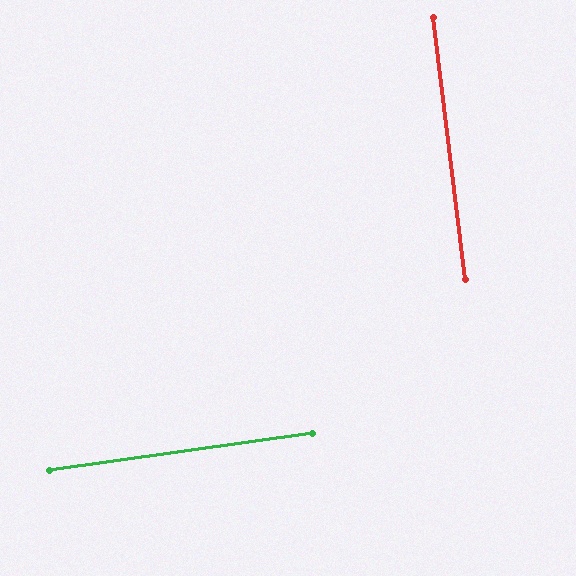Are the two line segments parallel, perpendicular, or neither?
Perpendicular — they meet at approximately 89°.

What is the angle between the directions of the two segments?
Approximately 89 degrees.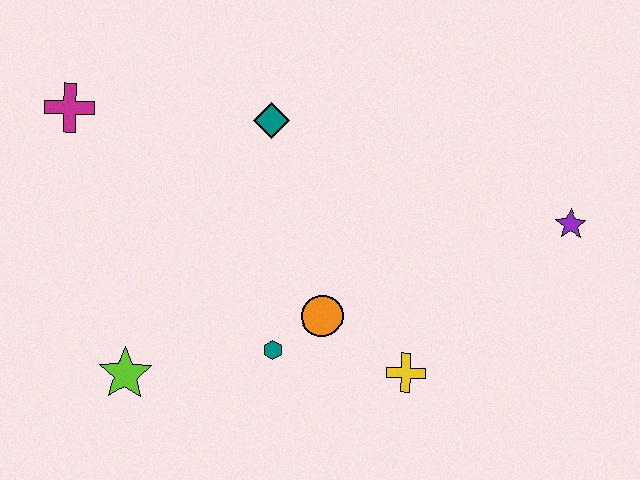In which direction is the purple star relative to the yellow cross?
The purple star is to the right of the yellow cross.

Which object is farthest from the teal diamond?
The purple star is farthest from the teal diamond.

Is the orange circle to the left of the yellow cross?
Yes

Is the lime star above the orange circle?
No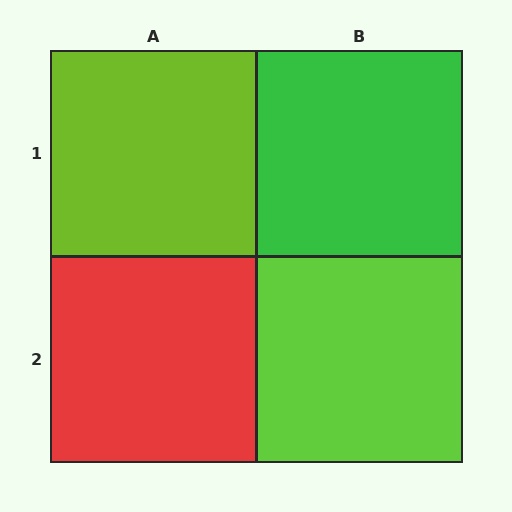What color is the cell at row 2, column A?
Red.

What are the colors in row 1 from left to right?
Lime, green.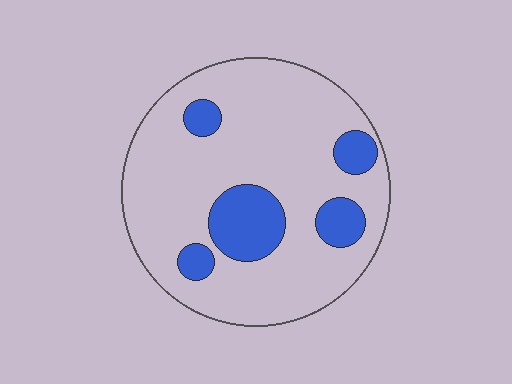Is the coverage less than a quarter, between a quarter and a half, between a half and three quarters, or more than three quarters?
Less than a quarter.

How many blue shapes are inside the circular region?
5.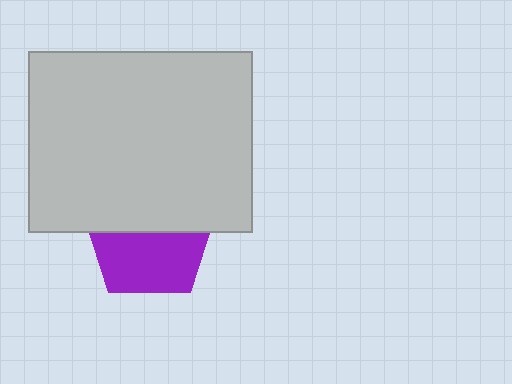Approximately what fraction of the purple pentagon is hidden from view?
Roughly 48% of the purple pentagon is hidden behind the light gray rectangle.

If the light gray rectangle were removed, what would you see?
You would see the complete purple pentagon.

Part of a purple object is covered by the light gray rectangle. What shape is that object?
It is a pentagon.